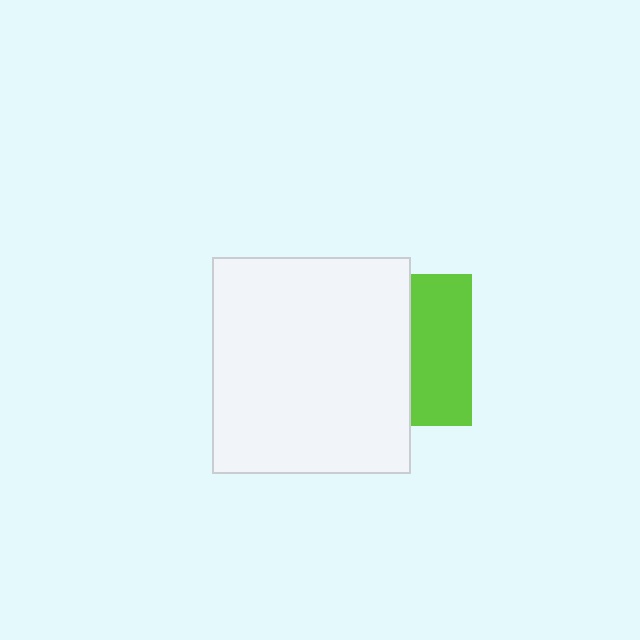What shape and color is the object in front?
The object in front is a white rectangle.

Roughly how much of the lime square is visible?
A small part of it is visible (roughly 39%).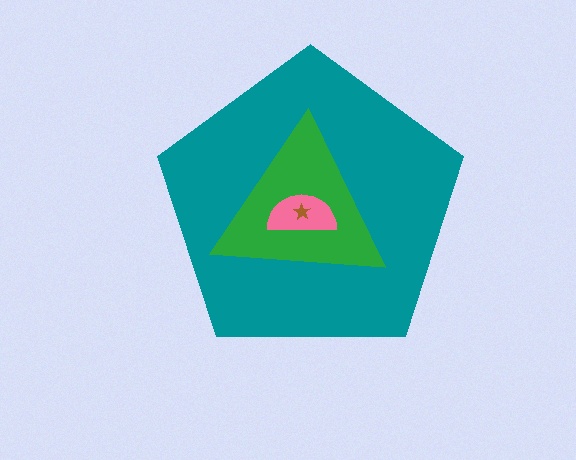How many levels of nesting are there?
4.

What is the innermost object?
The brown star.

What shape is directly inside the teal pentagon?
The green triangle.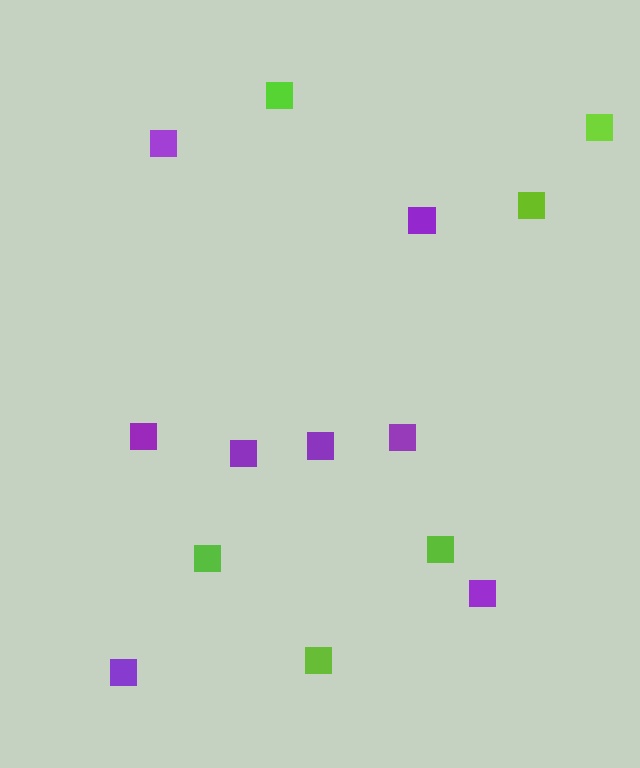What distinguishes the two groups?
There are 2 groups: one group of purple squares (8) and one group of lime squares (6).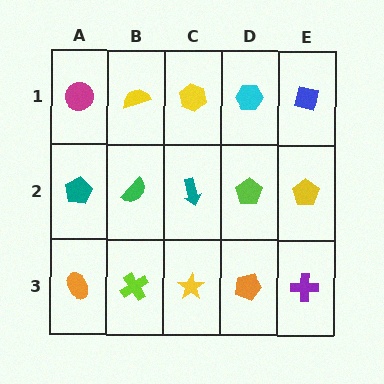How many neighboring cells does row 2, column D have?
4.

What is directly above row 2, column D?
A cyan hexagon.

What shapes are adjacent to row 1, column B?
A green semicircle (row 2, column B), a magenta circle (row 1, column A), a yellow hexagon (row 1, column C).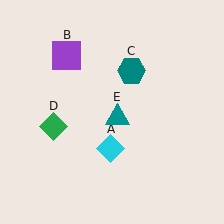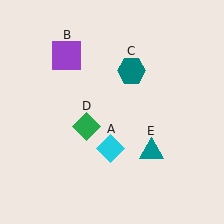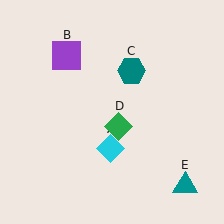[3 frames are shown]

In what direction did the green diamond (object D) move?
The green diamond (object D) moved right.